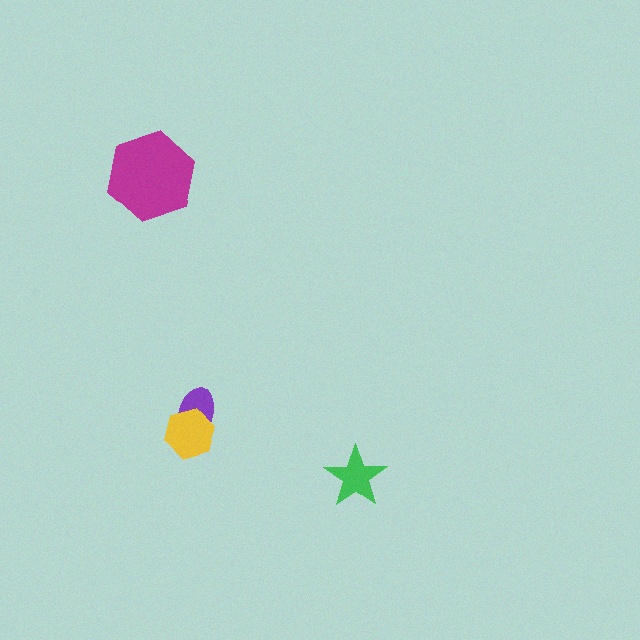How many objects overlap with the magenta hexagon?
0 objects overlap with the magenta hexagon.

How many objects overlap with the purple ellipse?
1 object overlaps with the purple ellipse.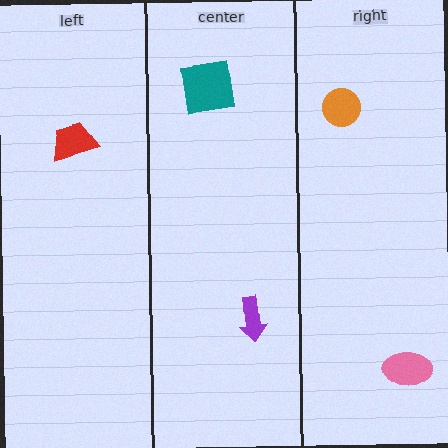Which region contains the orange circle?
The right region.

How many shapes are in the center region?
2.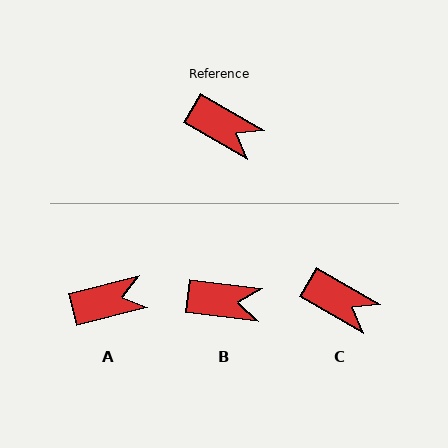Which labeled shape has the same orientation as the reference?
C.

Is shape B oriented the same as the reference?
No, it is off by about 22 degrees.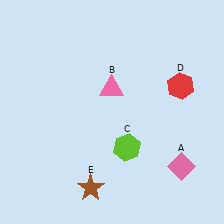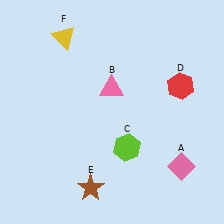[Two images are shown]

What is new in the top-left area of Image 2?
A yellow triangle (F) was added in the top-left area of Image 2.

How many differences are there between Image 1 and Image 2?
There is 1 difference between the two images.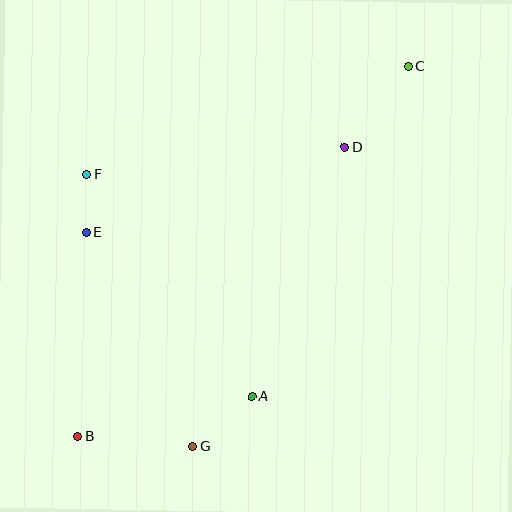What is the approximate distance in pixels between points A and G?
The distance between A and G is approximately 78 pixels.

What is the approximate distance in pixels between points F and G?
The distance between F and G is approximately 291 pixels.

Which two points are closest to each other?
Points E and F are closest to each other.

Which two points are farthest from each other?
Points B and C are farthest from each other.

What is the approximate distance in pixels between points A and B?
The distance between A and B is approximately 179 pixels.